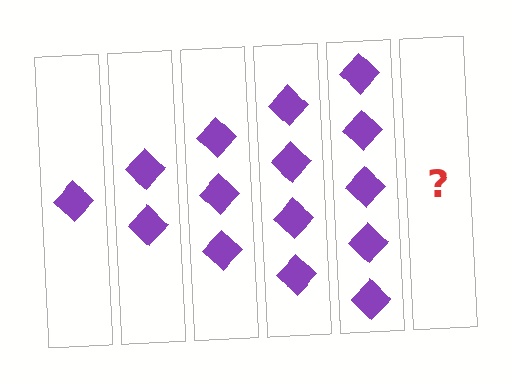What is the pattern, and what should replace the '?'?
The pattern is that each step adds one more diamond. The '?' should be 6 diamonds.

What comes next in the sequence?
The next element should be 6 diamonds.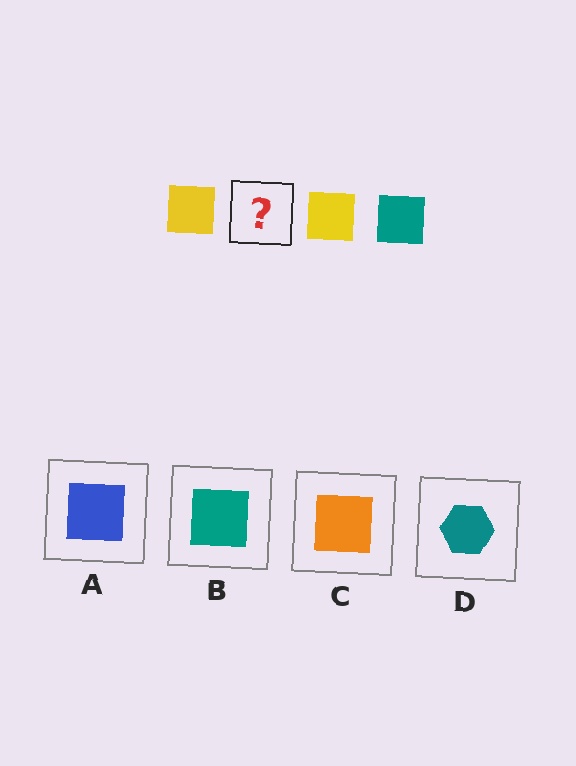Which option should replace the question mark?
Option B.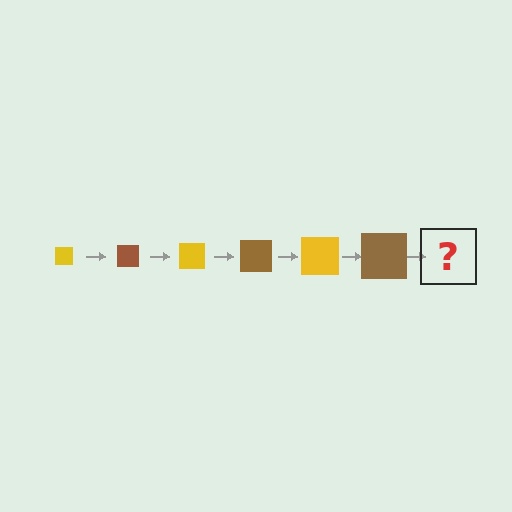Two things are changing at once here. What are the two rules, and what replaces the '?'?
The two rules are that the square grows larger each step and the color cycles through yellow and brown. The '?' should be a yellow square, larger than the previous one.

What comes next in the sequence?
The next element should be a yellow square, larger than the previous one.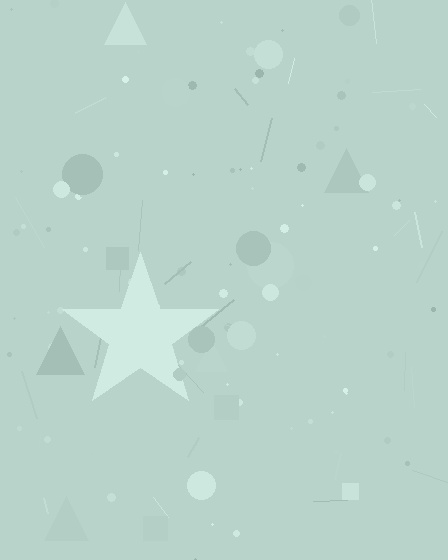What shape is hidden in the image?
A star is hidden in the image.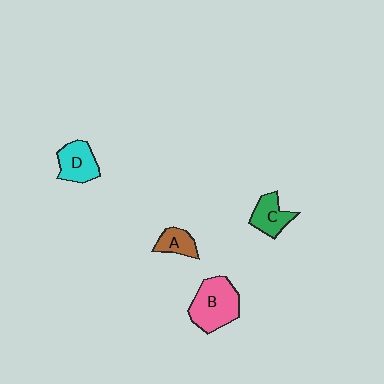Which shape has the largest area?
Shape B (pink).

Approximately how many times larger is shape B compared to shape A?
Approximately 2.3 times.